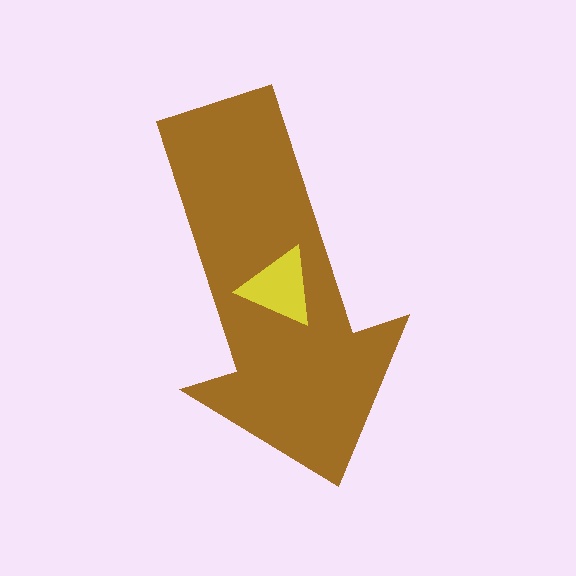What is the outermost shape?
The brown arrow.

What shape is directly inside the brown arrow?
The yellow triangle.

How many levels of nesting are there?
2.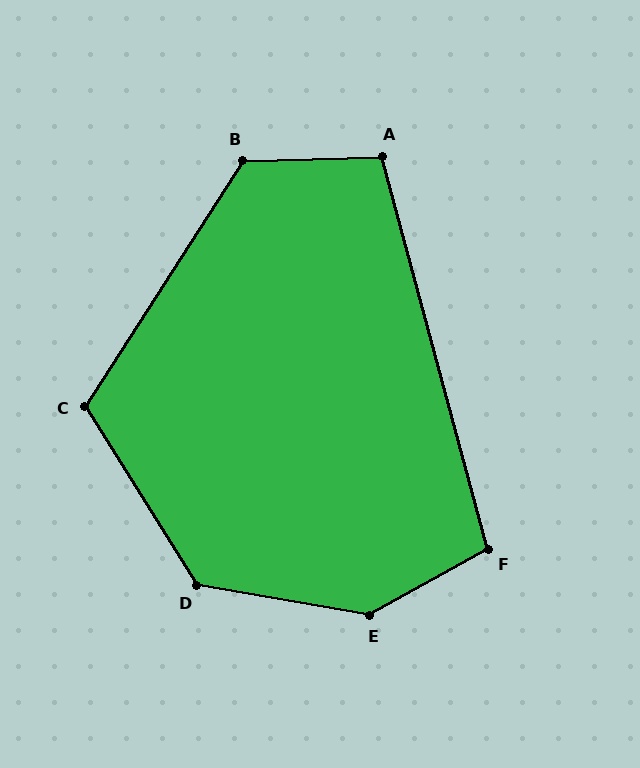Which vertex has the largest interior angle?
E, at approximately 141 degrees.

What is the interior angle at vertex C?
Approximately 115 degrees (obtuse).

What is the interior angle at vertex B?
Approximately 125 degrees (obtuse).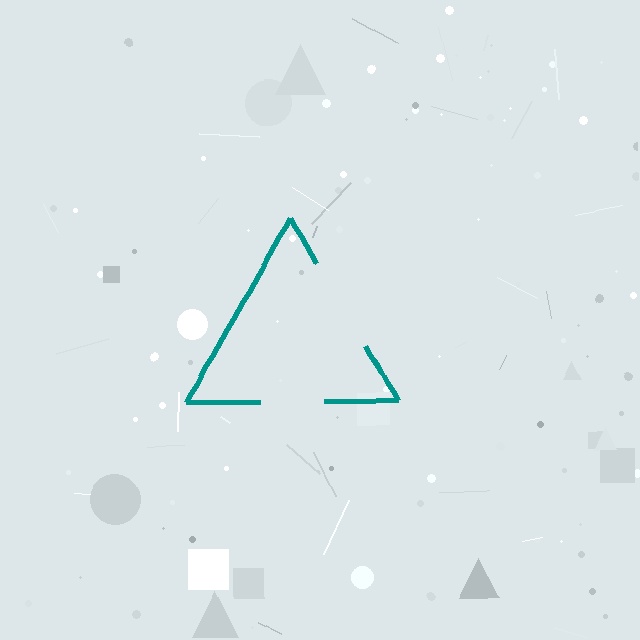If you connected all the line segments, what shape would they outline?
They would outline a triangle.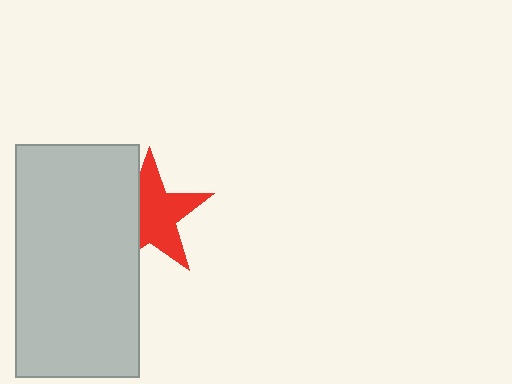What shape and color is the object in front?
The object in front is a light gray rectangle.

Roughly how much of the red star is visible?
Most of it is visible (roughly 65%).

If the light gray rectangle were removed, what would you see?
You would see the complete red star.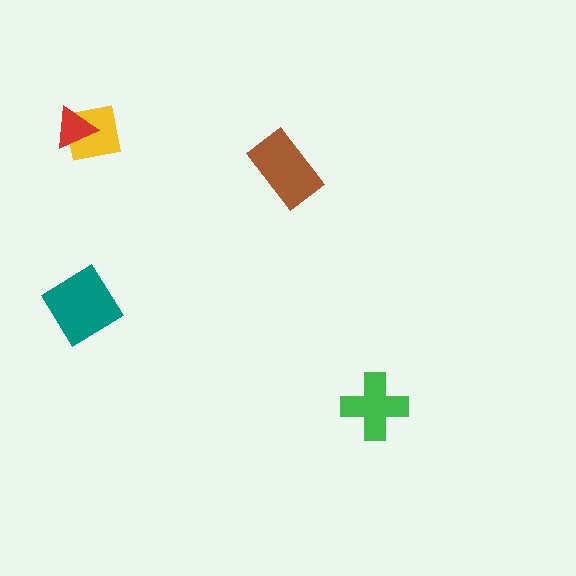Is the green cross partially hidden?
No, no other shape covers it.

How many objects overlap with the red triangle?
1 object overlaps with the red triangle.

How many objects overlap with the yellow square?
1 object overlaps with the yellow square.